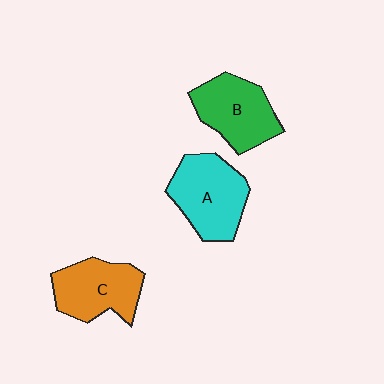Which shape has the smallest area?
Shape C (orange).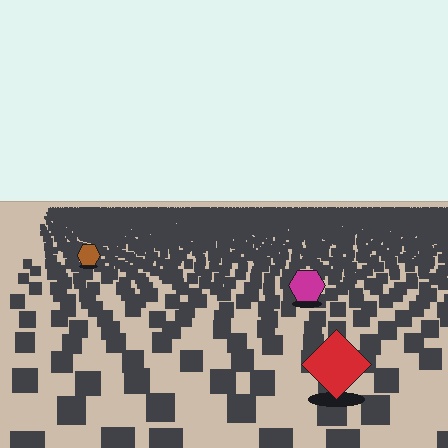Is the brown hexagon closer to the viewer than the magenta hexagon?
No. The magenta hexagon is closer — you can tell from the texture gradient: the ground texture is coarser near it.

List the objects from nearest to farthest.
From nearest to farthest: the red diamond, the magenta hexagon, the brown hexagon.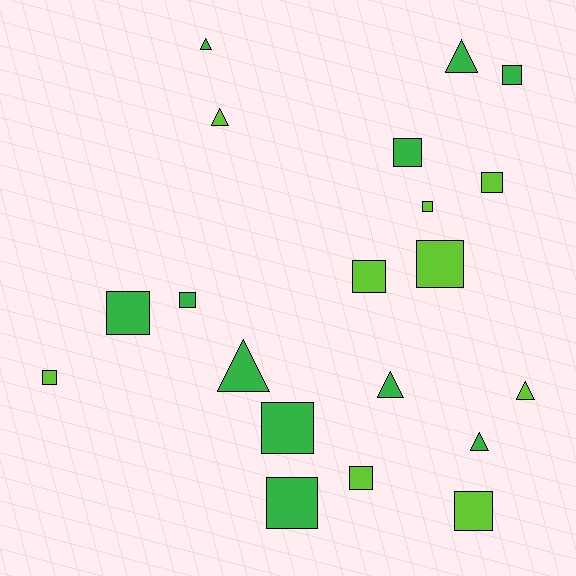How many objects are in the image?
There are 20 objects.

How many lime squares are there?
There are 7 lime squares.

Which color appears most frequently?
Green, with 11 objects.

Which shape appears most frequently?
Square, with 13 objects.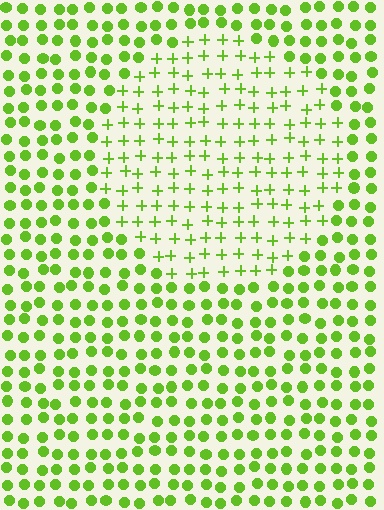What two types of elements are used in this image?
The image uses plus signs inside the circle region and circles outside it.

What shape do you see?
I see a circle.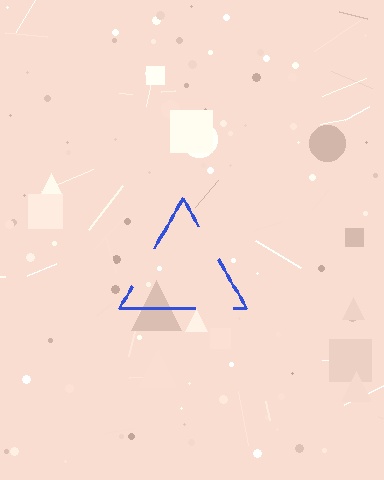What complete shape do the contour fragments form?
The contour fragments form a triangle.